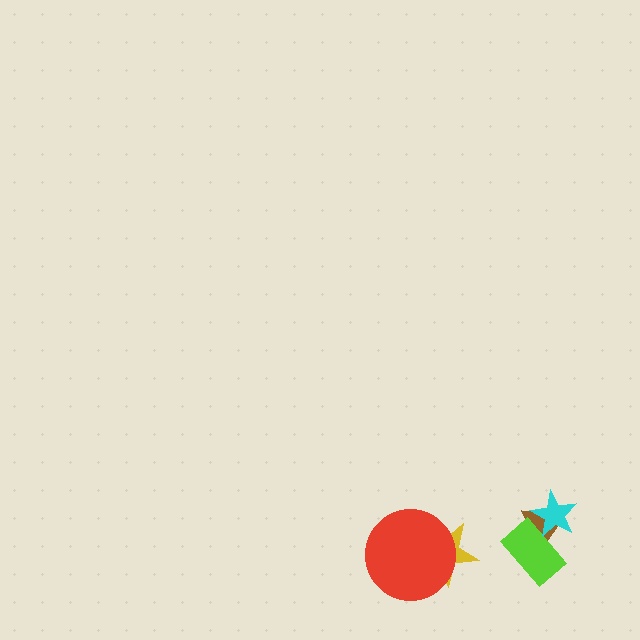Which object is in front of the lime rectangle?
The cyan star is in front of the lime rectangle.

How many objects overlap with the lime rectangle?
2 objects overlap with the lime rectangle.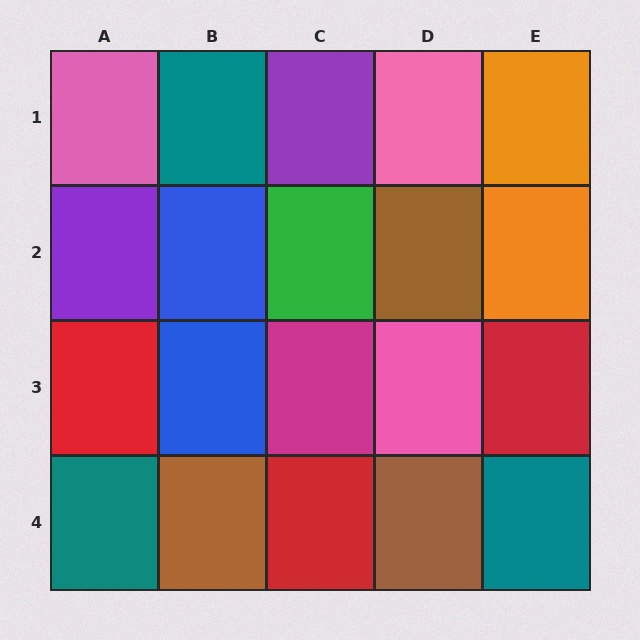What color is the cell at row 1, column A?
Pink.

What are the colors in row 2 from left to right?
Purple, blue, green, brown, orange.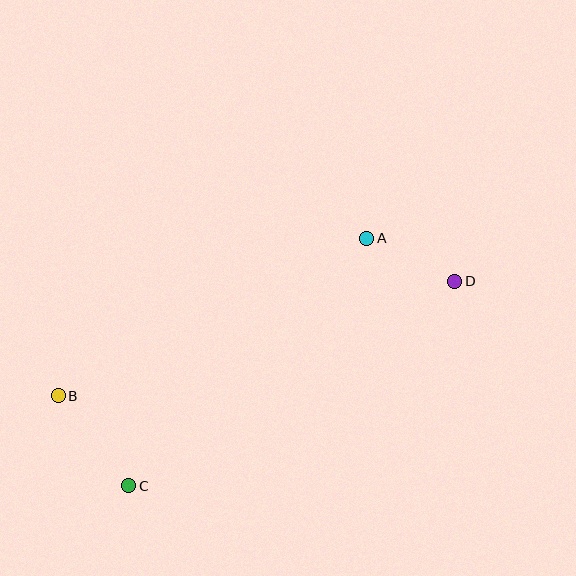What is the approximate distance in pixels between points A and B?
The distance between A and B is approximately 347 pixels.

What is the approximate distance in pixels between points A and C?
The distance between A and C is approximately 343 pixels.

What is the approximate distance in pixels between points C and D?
The distance between C and D is approximately 385 pixels.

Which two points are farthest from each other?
Points B and D are farthest from each other.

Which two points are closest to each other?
Points A and D are closest to each other.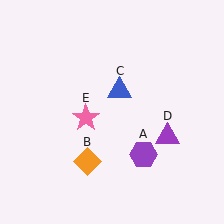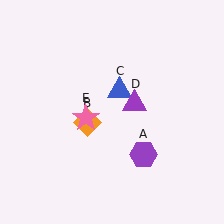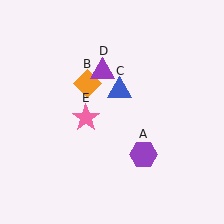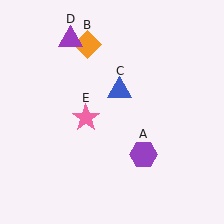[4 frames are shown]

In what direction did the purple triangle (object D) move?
The purple triangle (object D) moved up and to the left.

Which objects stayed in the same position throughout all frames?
Purple hexagon (object A) and blue triangle (object C) and pink star (object E) remained stationary.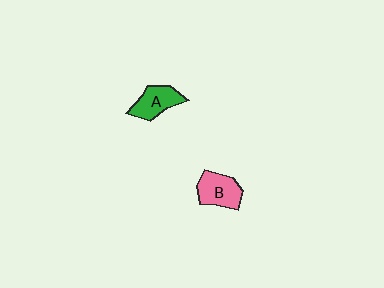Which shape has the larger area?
Shape B (pink).